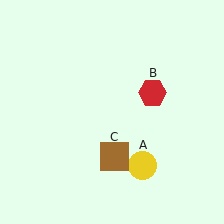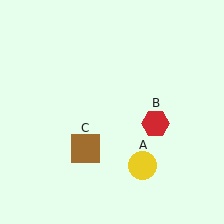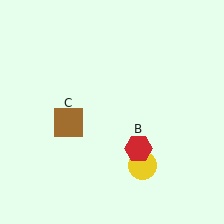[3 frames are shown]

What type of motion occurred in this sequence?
The red hexagon (object B), brown square (object C) rotated clockwise around the center of the scene.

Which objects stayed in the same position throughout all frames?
Yellow circle (object A) remained stationary.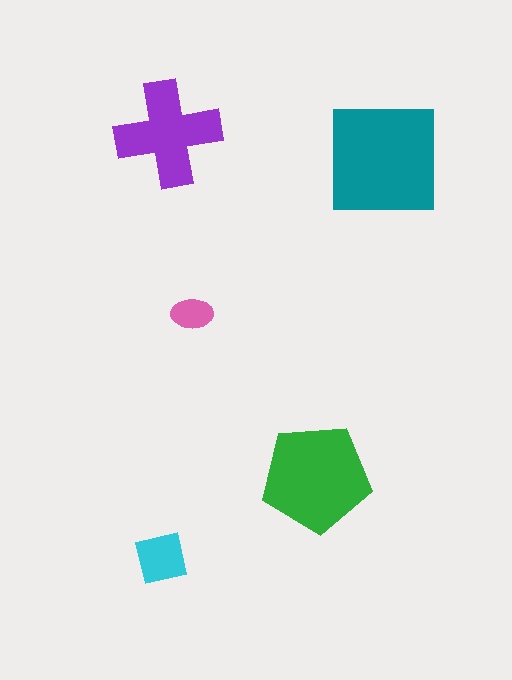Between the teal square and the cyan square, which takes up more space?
The teal square.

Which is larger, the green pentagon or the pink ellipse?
The green pentagon.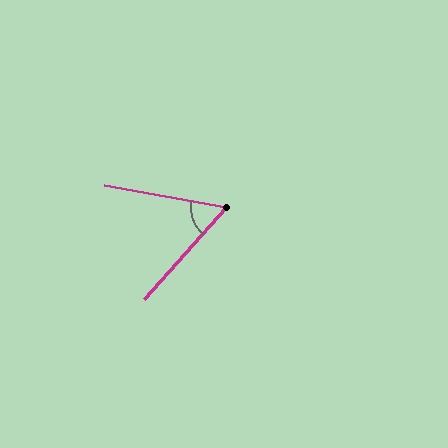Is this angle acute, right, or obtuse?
It is acute.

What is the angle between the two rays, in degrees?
Approximately 59 degrees.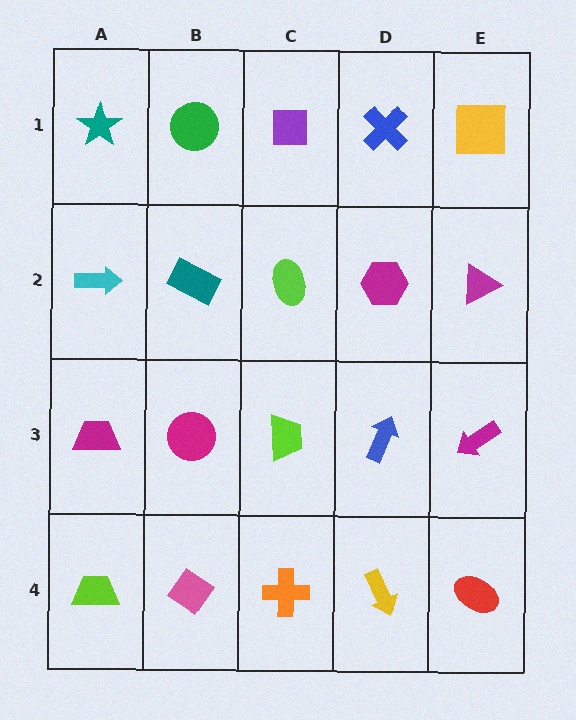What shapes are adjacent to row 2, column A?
A teal star (row 1, column A), a magenta trapezoid (row 3, column A), a teal rectangle (row 2, column B).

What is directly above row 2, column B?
A green circle.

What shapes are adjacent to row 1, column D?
A magenta hexagon (row 2, column D), a purple square (row 1, column C), a yellow square (row 1, column E).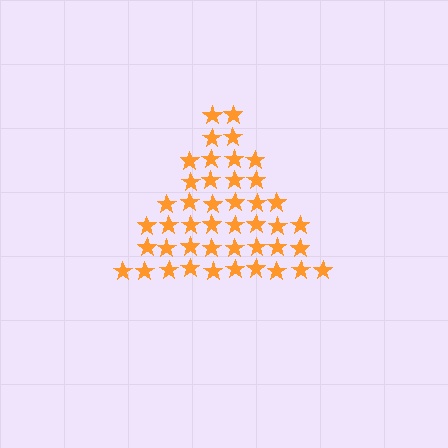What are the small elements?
The small elements are stars.